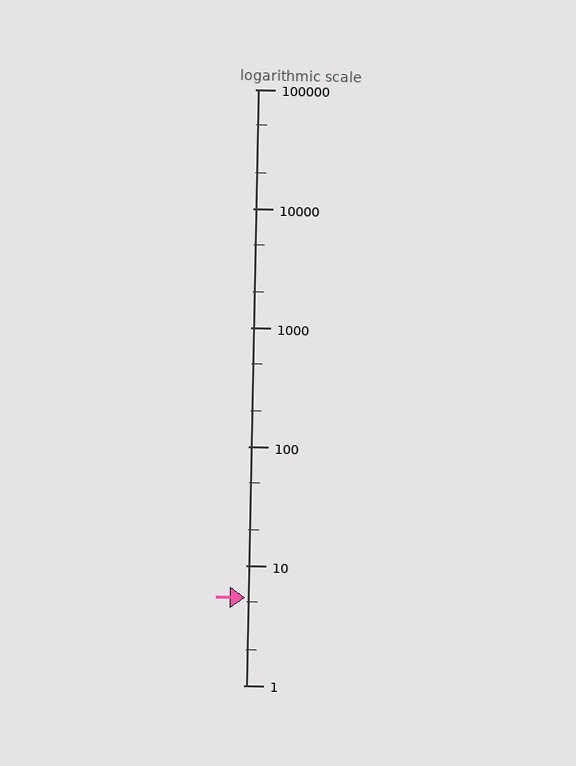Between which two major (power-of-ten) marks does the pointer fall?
The pointer is between 1 and 10.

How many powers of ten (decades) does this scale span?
The scale spans 5 decades, from 1 to 100000.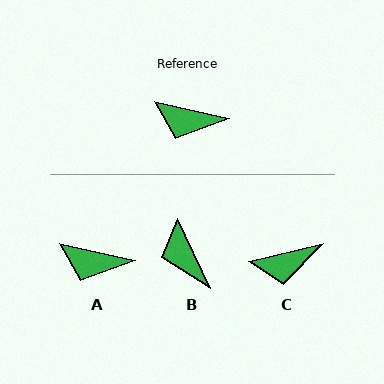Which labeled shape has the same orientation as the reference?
A.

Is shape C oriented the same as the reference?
No, it is off by about 27 degrees.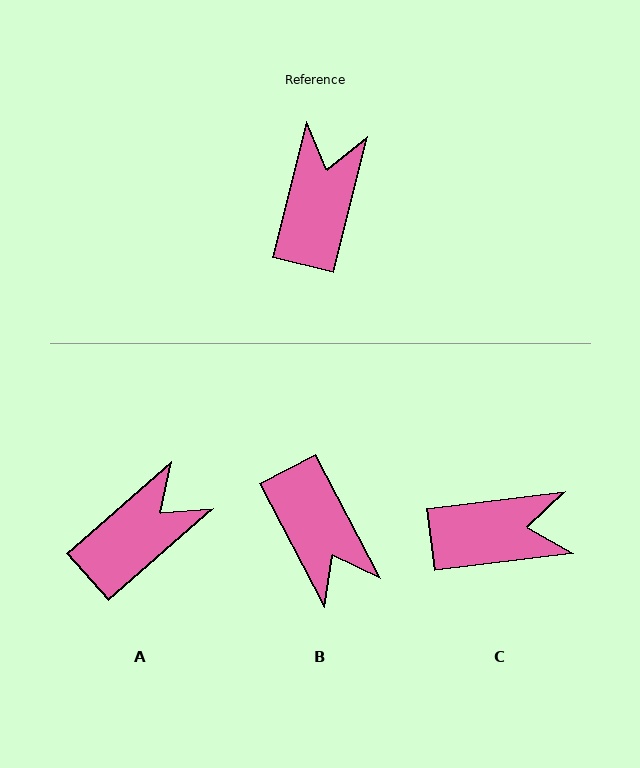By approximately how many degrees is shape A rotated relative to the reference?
Approximately 34 degrees clockwise.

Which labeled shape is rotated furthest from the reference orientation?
B, about 138 degrees away.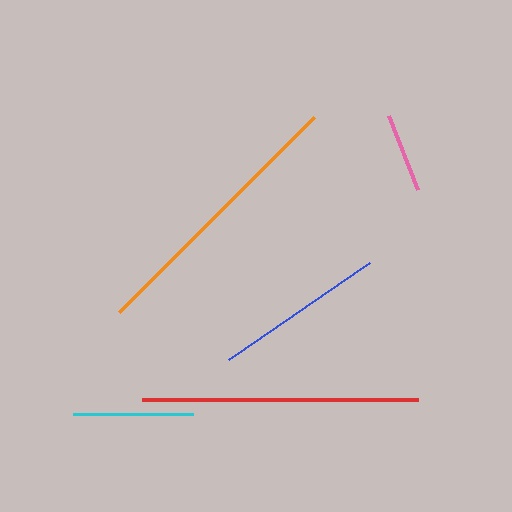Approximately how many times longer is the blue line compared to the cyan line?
The blue line is approximately 1.4 times the length of the cyan line.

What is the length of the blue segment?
The blue segment is approximately 172 pixels long.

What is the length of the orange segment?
The orange segment is approximately 275 pixels long.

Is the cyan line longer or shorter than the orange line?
The orange line is longer than the cyan line.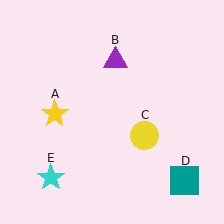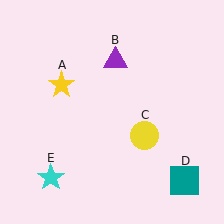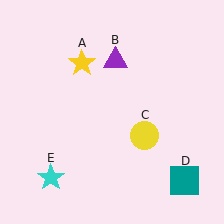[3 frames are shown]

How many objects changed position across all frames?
1 object changed position: yellow star (object A).